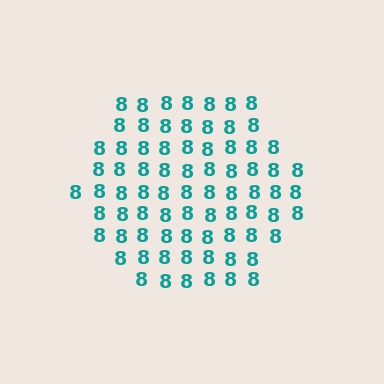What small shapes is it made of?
It is made of small digit 8's.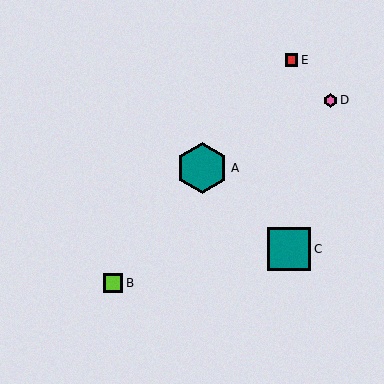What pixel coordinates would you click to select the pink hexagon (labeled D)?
Click at (330, 100) to select the pink hexagon D.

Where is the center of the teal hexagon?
The center of the teal hexagon is at (202, 168).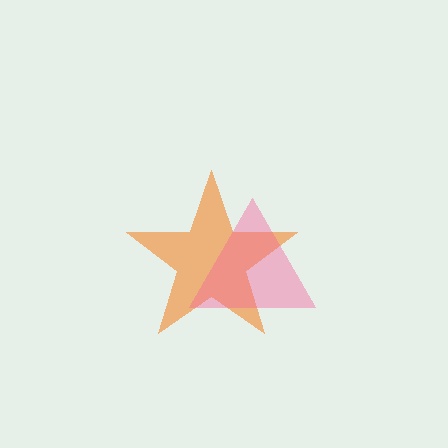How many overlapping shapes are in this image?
There are 2 overlapping shapes in the image.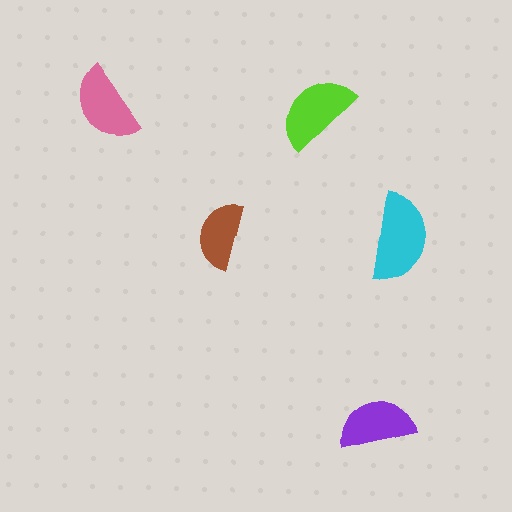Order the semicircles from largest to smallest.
the cyan one, the lime one, the pink one, the purple one, the brown one.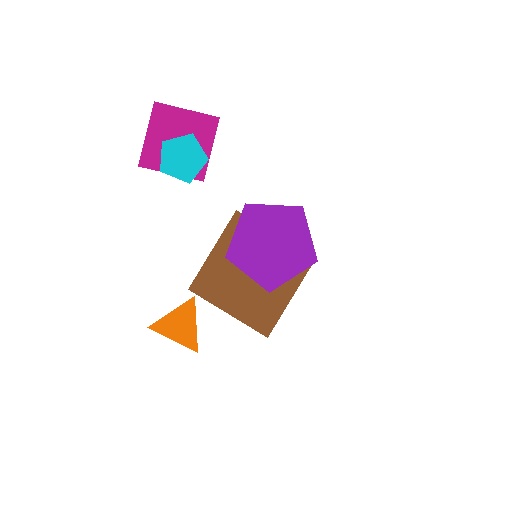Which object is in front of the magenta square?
The cyan pentagon is in front of the magenta square.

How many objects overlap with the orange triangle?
0 objects overlap with the orange triangle.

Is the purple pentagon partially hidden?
No, no other shape covers it.